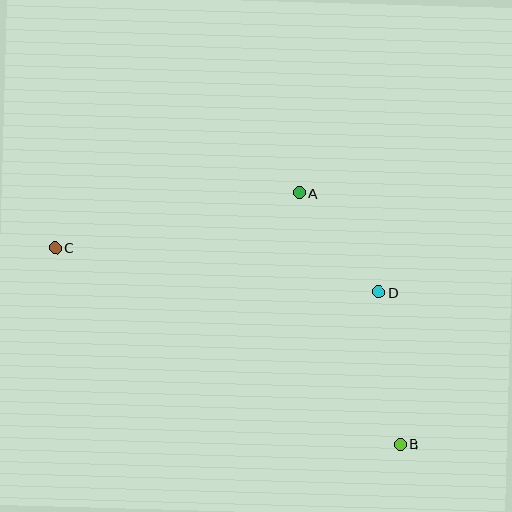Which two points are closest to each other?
Points A and D are closest to each other.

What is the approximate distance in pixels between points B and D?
The distance between B and D is approximately 154 pixels.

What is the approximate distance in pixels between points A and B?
The distance between A and B is approximately 271 pixels.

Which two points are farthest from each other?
Points B and C are farthest from each other.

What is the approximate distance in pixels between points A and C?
The distance between A and C is approximately 250 pixels.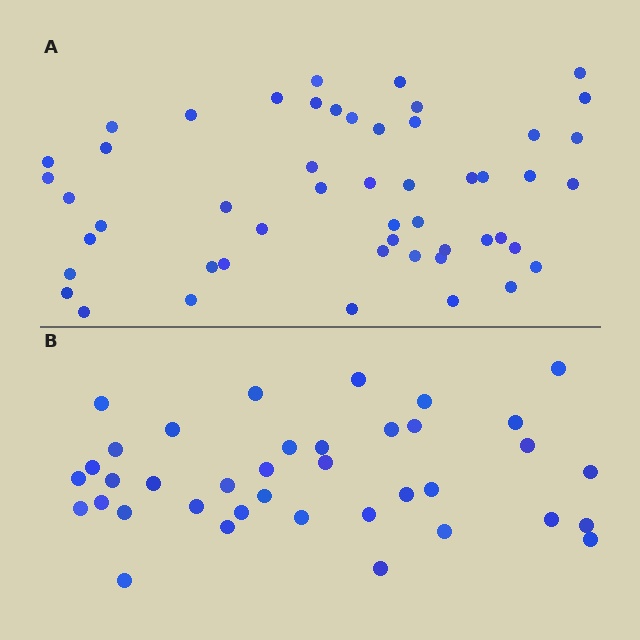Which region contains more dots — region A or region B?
Region A (the top region) has more dots.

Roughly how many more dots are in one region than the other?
Region A has approximately 15 more dots than region B.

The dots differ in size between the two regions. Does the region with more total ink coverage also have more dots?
No. Region B has more total ink coverage because its dots are larger, but region A actually contains more individual dots. Total area can be misleading — the number of items is what matters here.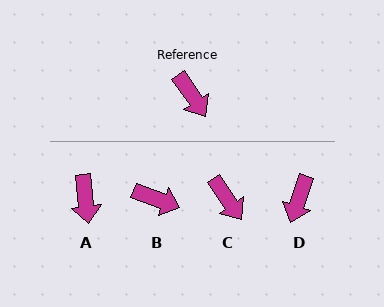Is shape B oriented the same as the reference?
No, it is off by about 35 degrees.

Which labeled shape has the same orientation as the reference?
C.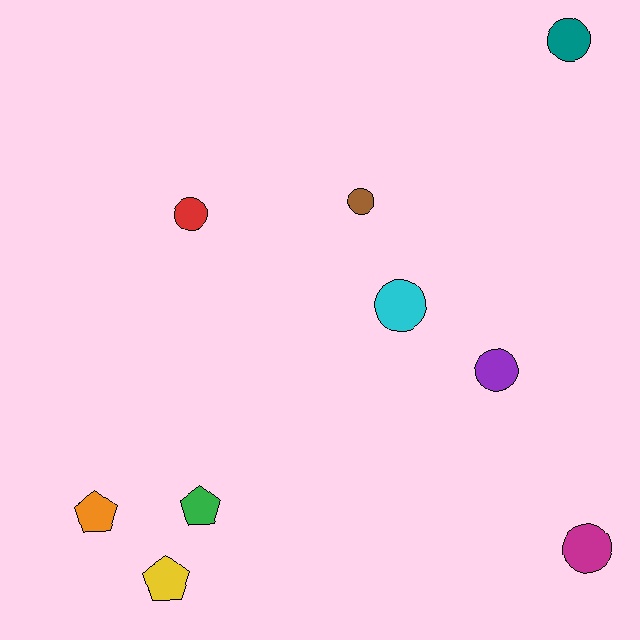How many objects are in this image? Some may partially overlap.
There are 9 objects.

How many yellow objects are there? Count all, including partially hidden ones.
There is 1 yellow object.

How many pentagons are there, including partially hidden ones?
There are 3 pentagons.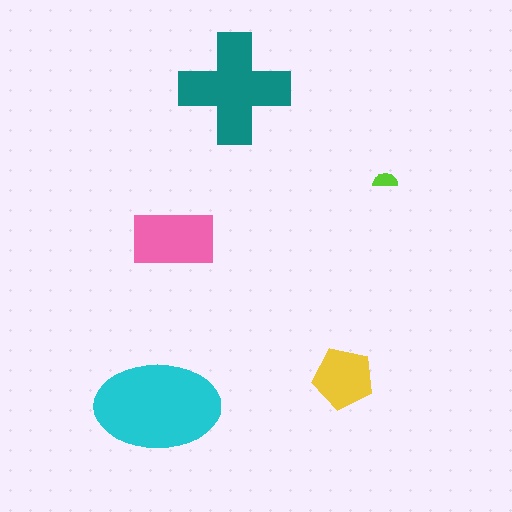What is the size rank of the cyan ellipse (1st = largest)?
1st.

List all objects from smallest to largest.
The lime semicircle, the yellow pentagon, the pink rectangle, the teal cross, the cyan ellipse.